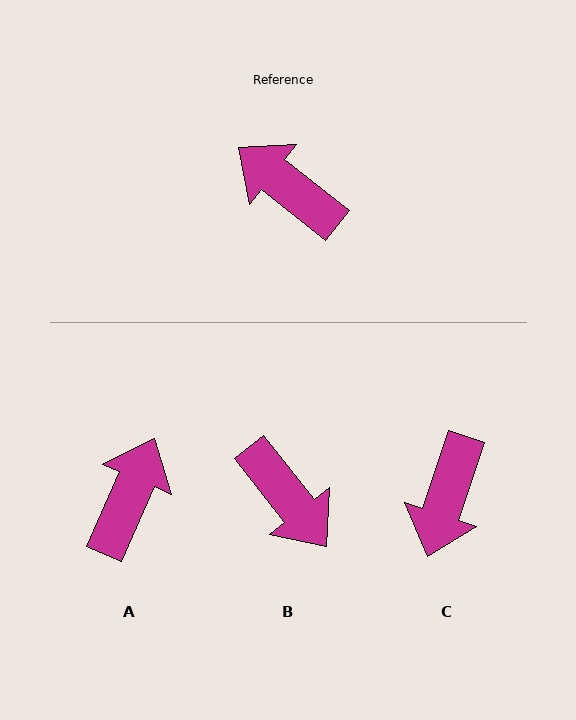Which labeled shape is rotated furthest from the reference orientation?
B, about 167 degrees away.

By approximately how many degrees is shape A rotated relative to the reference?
Approximately 75 degrees clockwise.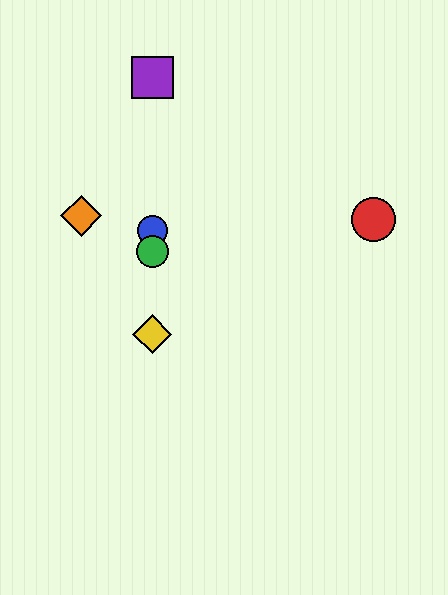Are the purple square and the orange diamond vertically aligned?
No, the purple square is at x≈152 and the orange diamond is at x≈81.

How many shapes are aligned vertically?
4 shapes (the blue circle, the green circle, the yellow diamond, the purple square) are aligned vertically.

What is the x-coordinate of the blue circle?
The blue circle is at x≈152.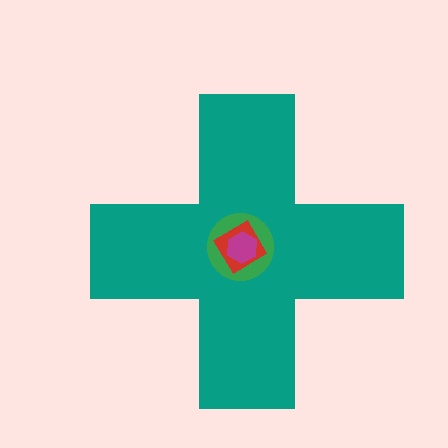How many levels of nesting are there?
4.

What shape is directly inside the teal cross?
The green circle.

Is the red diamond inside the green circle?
Yes.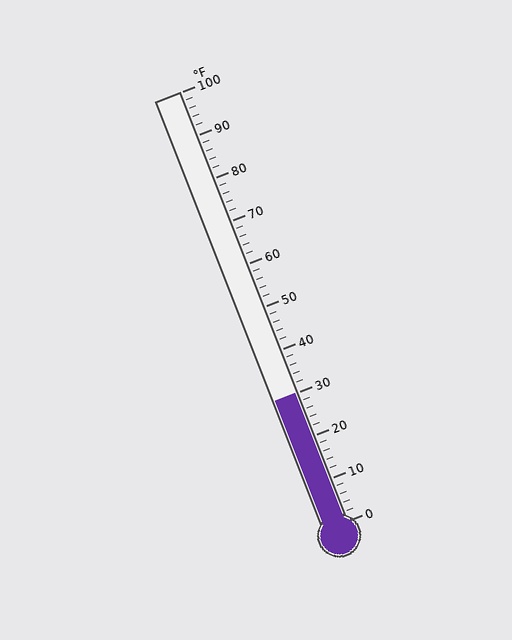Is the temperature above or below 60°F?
The temperature is below 60°F.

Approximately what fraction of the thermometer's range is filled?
The thermometer is filled to approximately 30% of its range.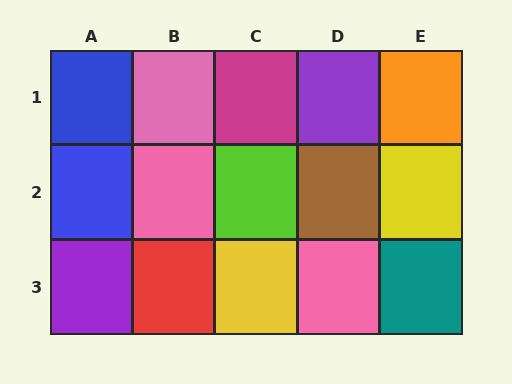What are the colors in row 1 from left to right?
Blue, pink, magenta, purple, orange.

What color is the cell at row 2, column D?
Brown.